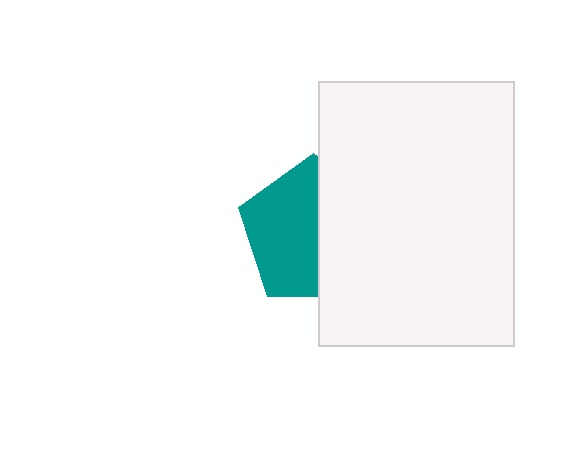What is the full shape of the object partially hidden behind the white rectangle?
The partially hidden object is a teal pentagon.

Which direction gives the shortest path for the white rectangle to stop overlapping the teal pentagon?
Moving right gives the shortest separation.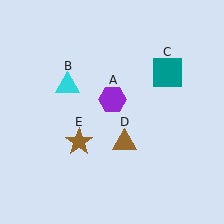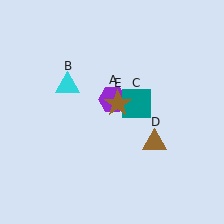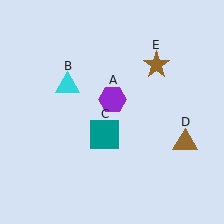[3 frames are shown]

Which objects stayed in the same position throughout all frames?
Purple hexagon (object A) and cyan triangle (object B) remained stationary.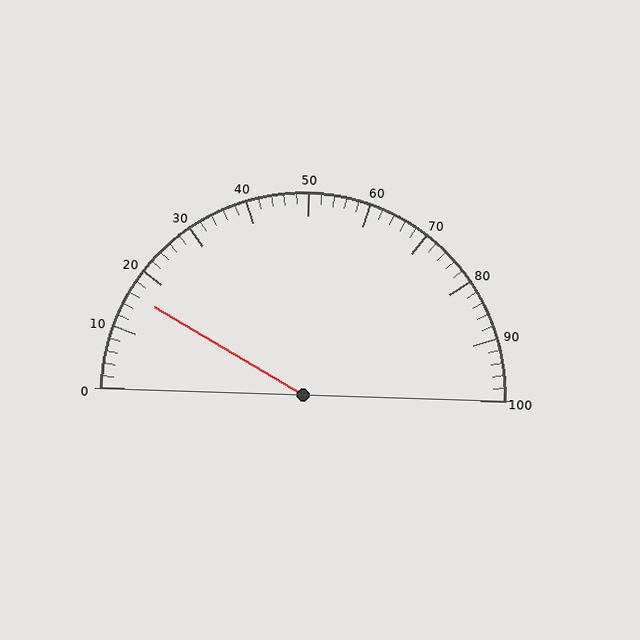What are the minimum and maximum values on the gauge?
The gauge ranges from 0 to 100.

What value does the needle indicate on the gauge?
The needle indicates approximately 16.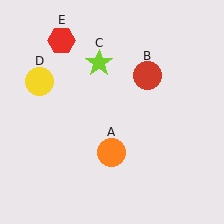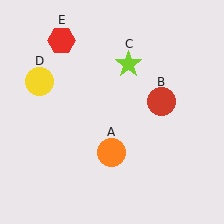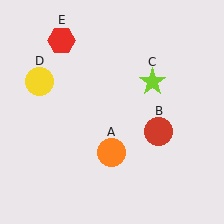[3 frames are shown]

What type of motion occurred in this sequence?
The red circle (object B), lime star (object C) rotated clockwise around the center of the scene.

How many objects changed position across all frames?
2 objects changed position: red circle (object B), lime star (object C).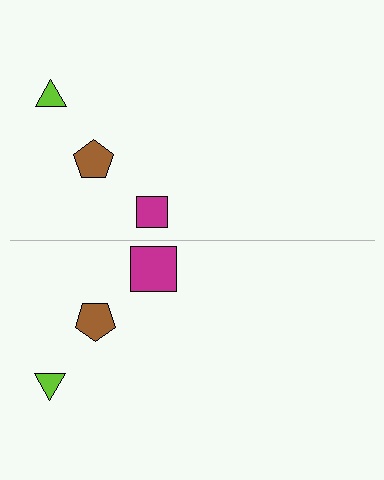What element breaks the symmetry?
The magenta square on the bottom side has a different size than its mirror counterpart.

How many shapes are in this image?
There are 6 shapes in this image.